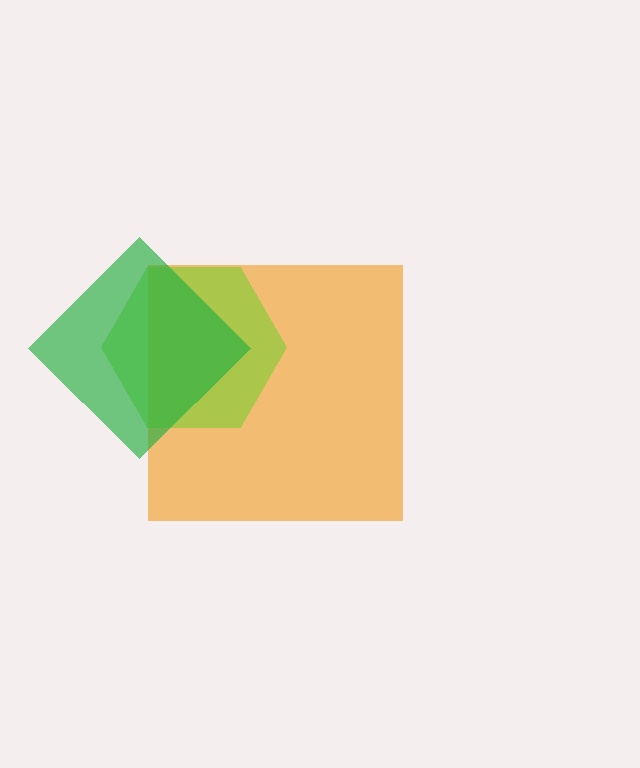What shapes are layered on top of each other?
The layered shapes are: an orange square, a lime hexagon, a green diamond.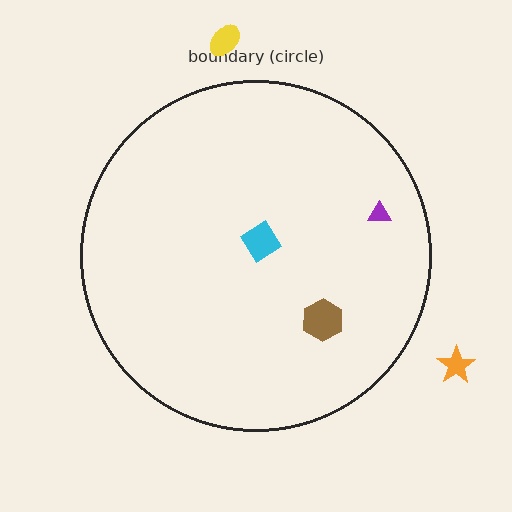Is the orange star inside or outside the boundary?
Outside.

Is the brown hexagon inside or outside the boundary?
Inside.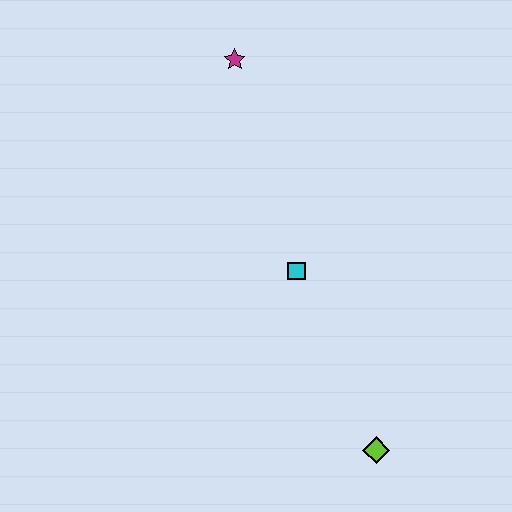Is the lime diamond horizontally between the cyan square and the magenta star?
No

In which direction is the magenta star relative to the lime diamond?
The magenta star is above the lime diamond.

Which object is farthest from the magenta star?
The lime diamond is farthest from the magenta star.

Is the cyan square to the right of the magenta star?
Yes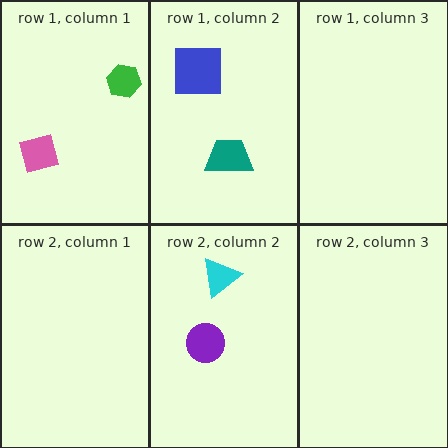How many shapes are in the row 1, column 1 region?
2.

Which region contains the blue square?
The row 1, column 2 region.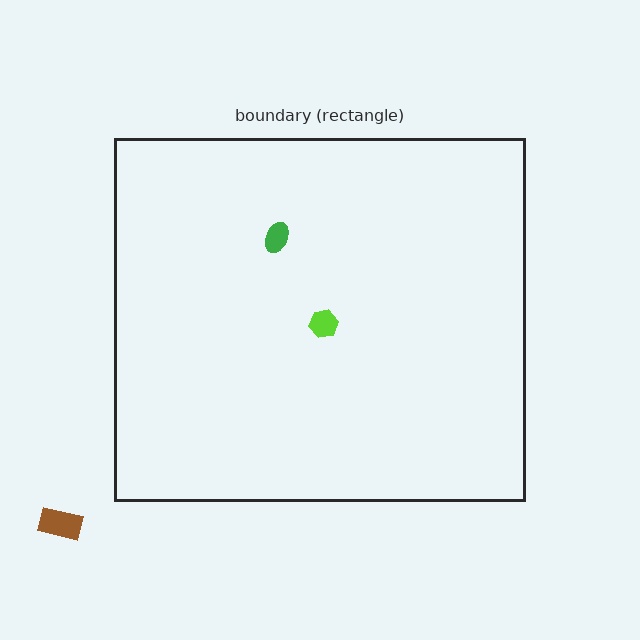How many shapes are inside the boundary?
2 inside, 1 outside.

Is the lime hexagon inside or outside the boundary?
Inside.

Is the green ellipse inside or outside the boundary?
Inside.